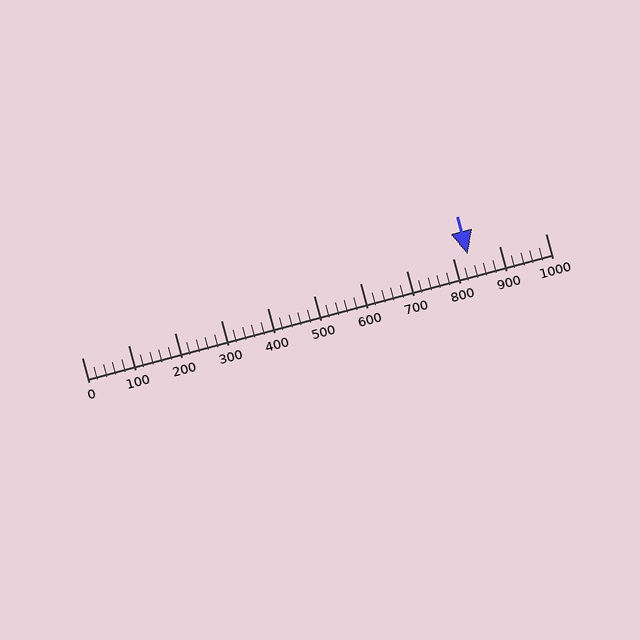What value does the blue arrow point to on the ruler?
The blue arrow points to approximately 831.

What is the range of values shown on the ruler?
The ruler shows values from 0 to 1000.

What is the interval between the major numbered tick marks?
The major tick marks are spaced 100 units apart.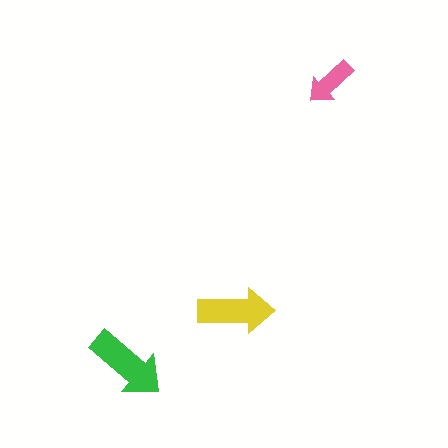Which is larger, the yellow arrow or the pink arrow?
The yellow one.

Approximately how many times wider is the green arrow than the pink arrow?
About 1.5 times wider.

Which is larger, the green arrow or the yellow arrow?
The green one.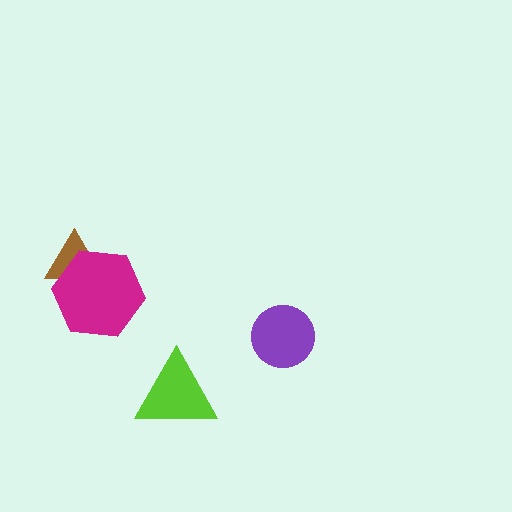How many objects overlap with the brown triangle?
1 object overlaps with the brown triangle.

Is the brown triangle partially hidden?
Yes, it is partially covered by another shape.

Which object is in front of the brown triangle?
The magenta hexagon is in front of the brown triangle.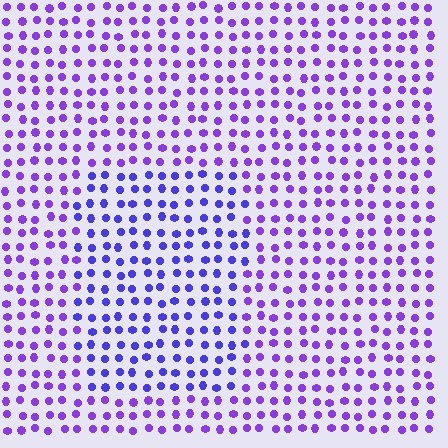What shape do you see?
I see a rectangle.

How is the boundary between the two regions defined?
The boundary is defined purely by a slight shift in hue (about 25 degrees). Spacing, size, and orientation are identical on both sides.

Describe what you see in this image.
The image is filled with small purple elements in a uniform arrangement. A rectangle-shaped region is visible where the elements are tinted to a slightly different hue, forming a subtle color boundary.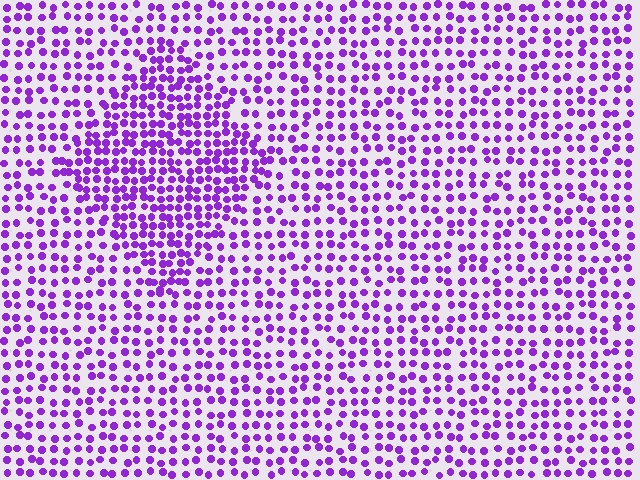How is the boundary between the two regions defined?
The boundary is defined by a change in element density (approximately 1.7x ratio). All elements are the same color, size, and shape.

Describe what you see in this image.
The image contains small purple elements arranged at two different densities. A diamond-shaped region is visible where the elements are more densely packed than the surrounding area.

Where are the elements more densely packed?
The elements are more densely packed inside the diamond boundary.